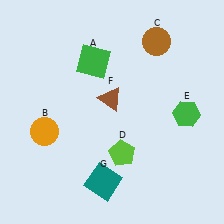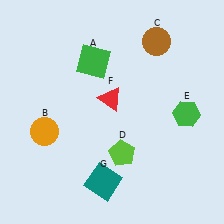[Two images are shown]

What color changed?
The triangle (F) changed from brown in Image 1 to red in Image 2.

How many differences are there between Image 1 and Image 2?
There is 1 difference between the two images.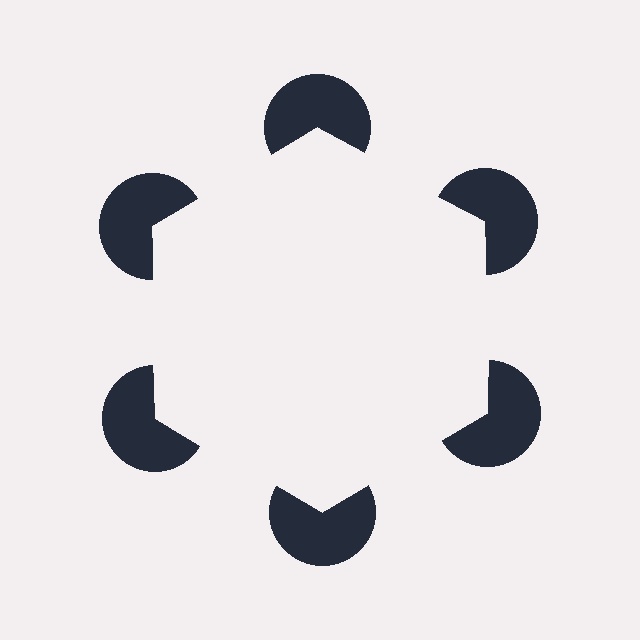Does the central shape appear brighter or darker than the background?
It typically appears slightly brighter than the background, even though no actual brightness change is drawn.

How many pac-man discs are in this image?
There are 6 — one at each vertex of the illusory hexagon.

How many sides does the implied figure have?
6 sides.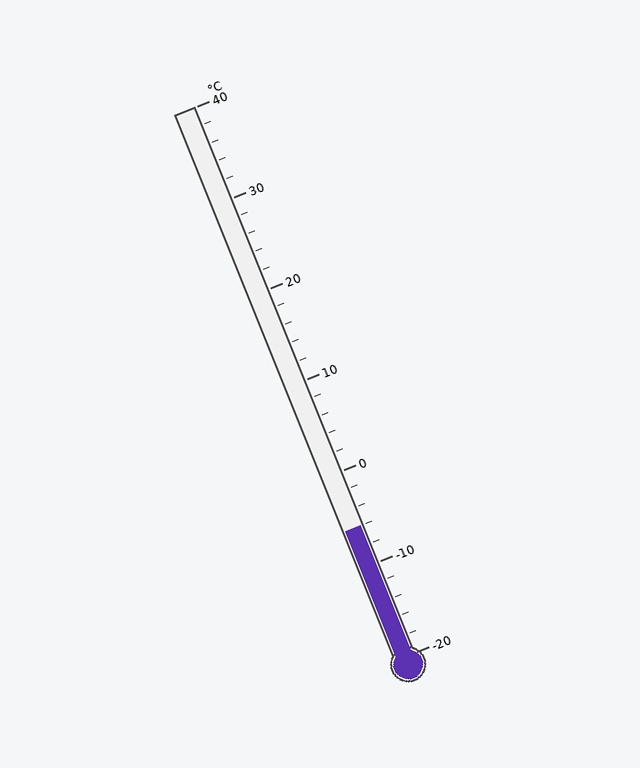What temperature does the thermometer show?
The thermometer shows approximately -6°C.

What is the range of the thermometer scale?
The thermometer scale ranges from -20°C to 40°C.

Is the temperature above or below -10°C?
The temperature is above -10°C.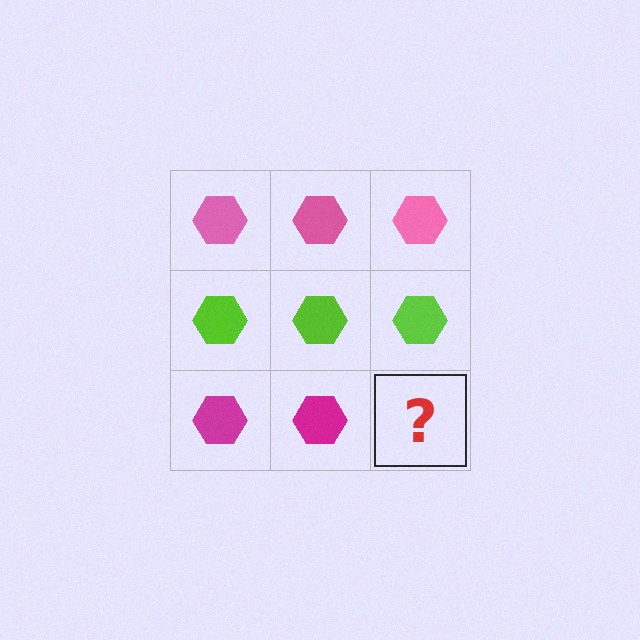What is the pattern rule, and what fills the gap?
The rule is that each row has a consistent color. The gap should be filled with a magenta hexagon.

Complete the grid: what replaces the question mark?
The question mark should be replaced with a magenta hexagon.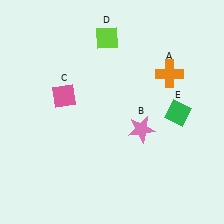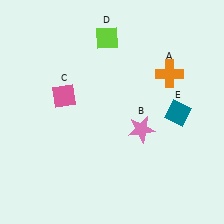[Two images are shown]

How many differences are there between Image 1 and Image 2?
There is 1 difference between the two images.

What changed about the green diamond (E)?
In Image 1, E is green. In Image 2, it changed to teal.